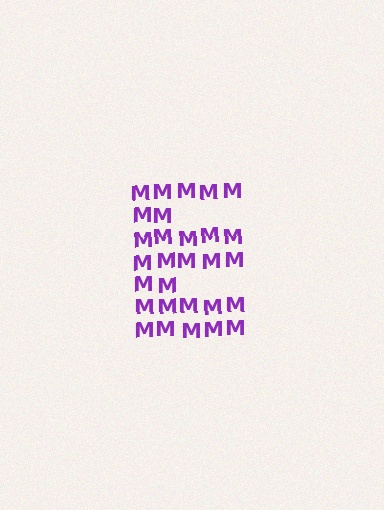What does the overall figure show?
The overall figure shows the letter E.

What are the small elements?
The small elements are letter M's.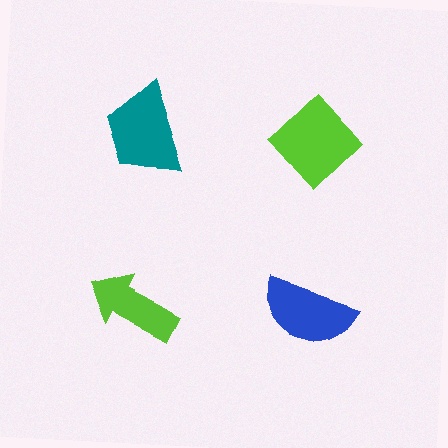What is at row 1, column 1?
A teal trapezoid.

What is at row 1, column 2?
A lime diamond.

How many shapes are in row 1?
2 shapes.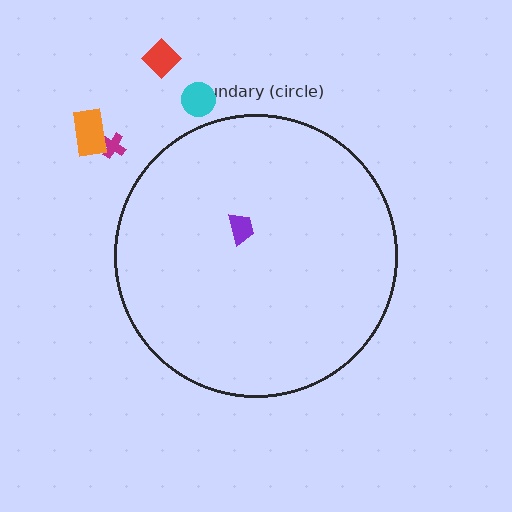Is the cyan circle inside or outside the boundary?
Outside.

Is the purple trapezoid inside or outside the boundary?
Inside.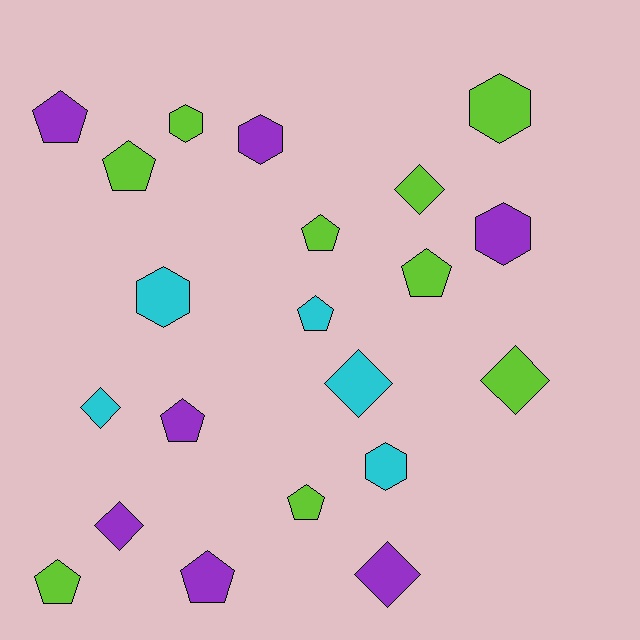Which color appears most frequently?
Lime, with 9 objects.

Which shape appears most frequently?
Pentagon, with 9 objects.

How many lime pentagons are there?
There are 5 lime pentagons.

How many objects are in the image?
There are 21 objects.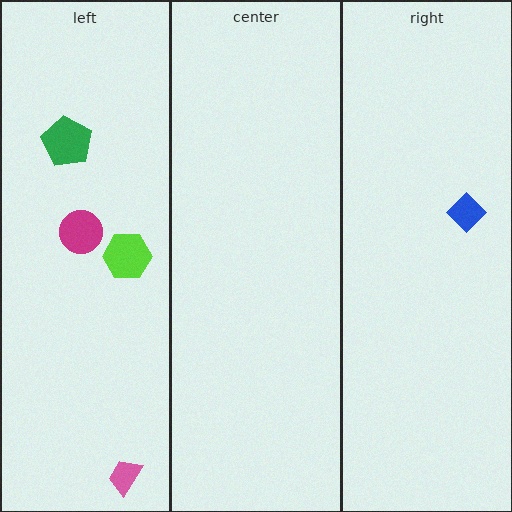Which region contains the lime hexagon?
The left region.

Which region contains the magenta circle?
The left region.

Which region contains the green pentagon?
The left region.